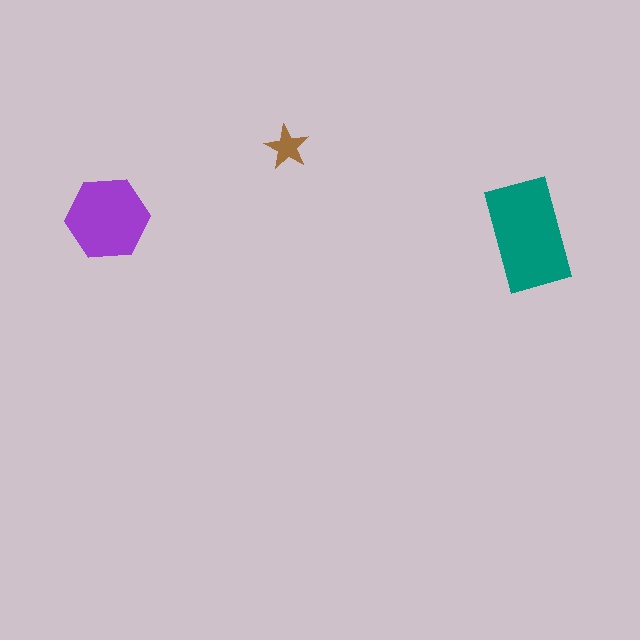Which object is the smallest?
The brown star.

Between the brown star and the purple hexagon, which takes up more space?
The purple hexagon.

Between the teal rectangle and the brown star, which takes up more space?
The teal rectangle.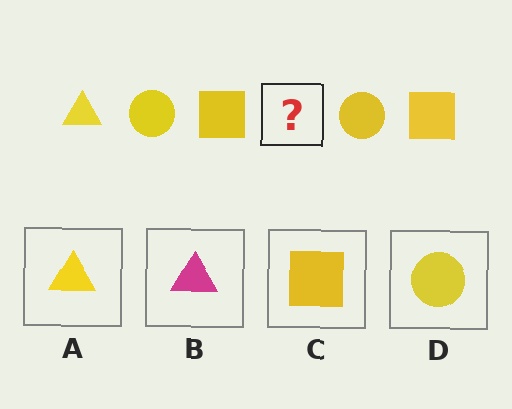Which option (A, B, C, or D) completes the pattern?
A.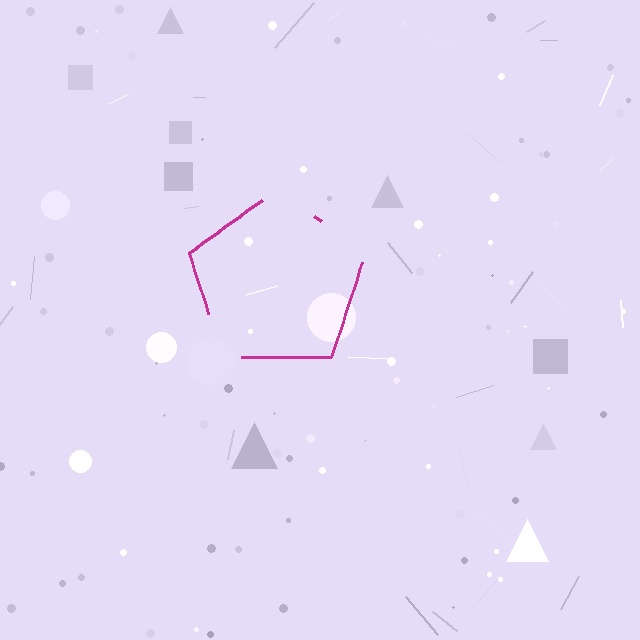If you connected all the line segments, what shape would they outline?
They would outline a pentagon.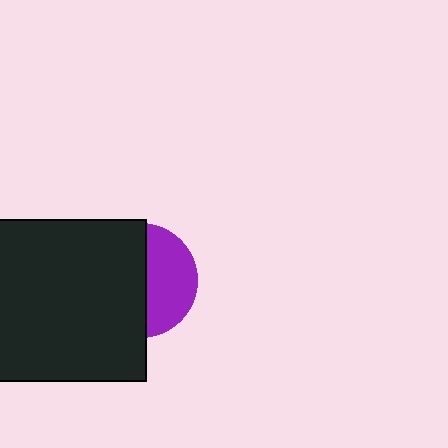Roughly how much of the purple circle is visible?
A small part of it is visible (roughly 42%).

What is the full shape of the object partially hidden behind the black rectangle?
The partially hidden object is a purple circle.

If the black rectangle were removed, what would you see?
You would see the complete purple circle.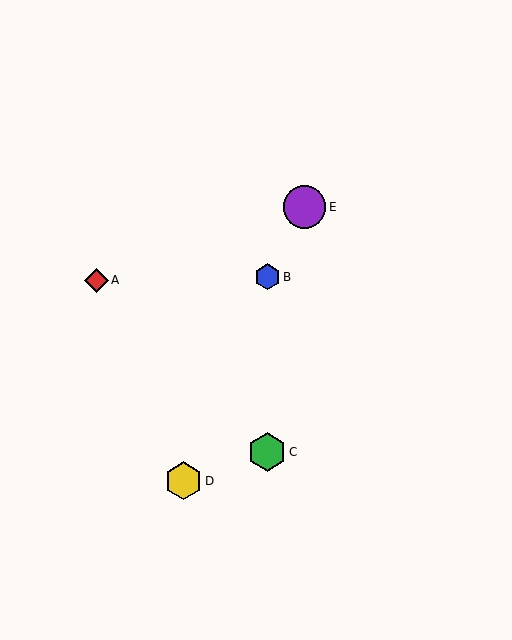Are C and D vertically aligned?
No, C is at x≈267 and D is at x≈184.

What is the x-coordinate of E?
Object E is at x≈304.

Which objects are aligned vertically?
Objects B, C are aligned vertically.